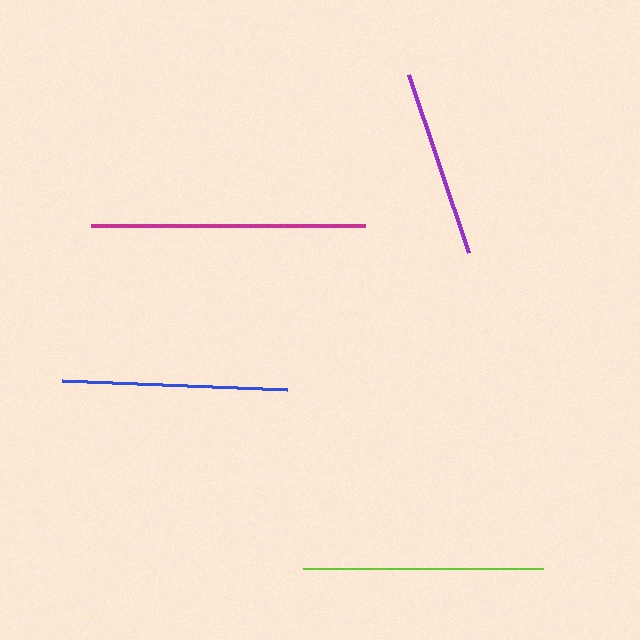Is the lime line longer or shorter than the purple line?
The lime line is longer than the purple line.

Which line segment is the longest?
The magenta line is the longest at approximately 274 pixels.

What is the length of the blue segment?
The blue segment is approximately 225 pixels long.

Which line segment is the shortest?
The purple line is the shortest at approximately 188 pixels.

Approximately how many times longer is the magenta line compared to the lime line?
The magenta line is approximately 1.1 times the length of the lime line.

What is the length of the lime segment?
The lime segment is approximately 240 pixels long.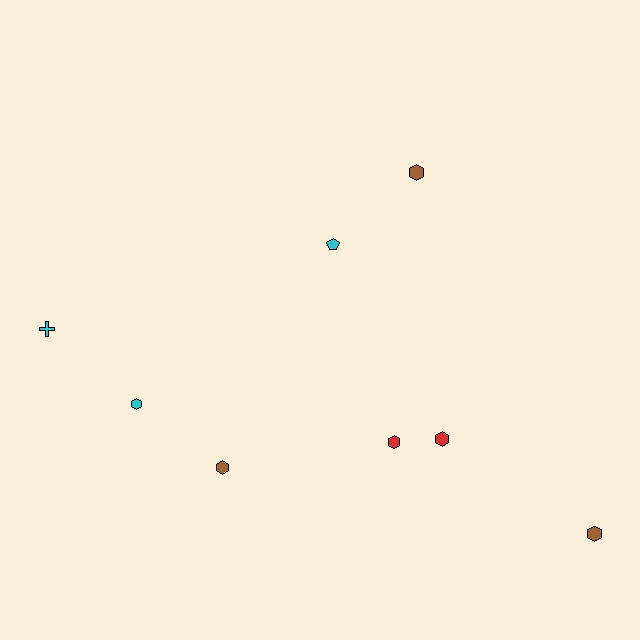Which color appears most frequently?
Cyan, with 3 objects.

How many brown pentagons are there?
There are no brown pentagons.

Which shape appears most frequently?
Hexagon, with 6 objects.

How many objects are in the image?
There are 8 objects.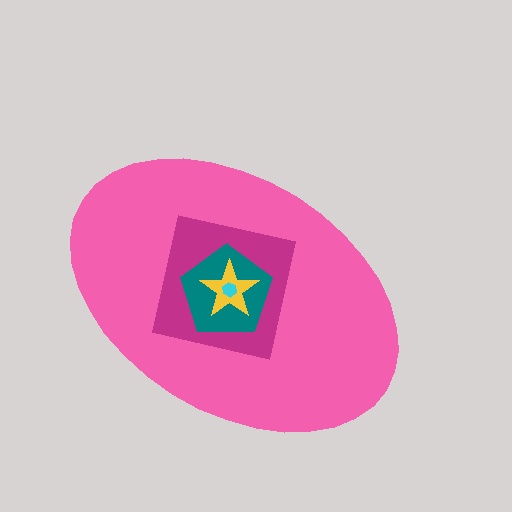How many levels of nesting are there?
5.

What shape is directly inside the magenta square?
The teal pentagon.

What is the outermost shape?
The pink ellipse.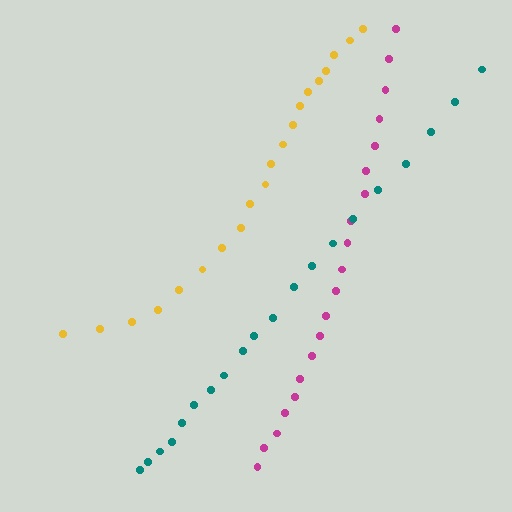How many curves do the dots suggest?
There are 3 distinct paths.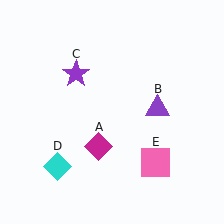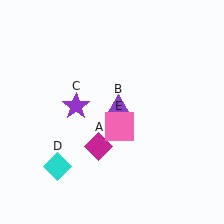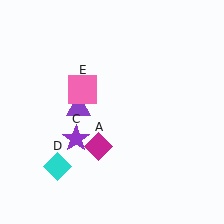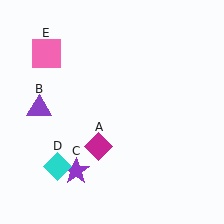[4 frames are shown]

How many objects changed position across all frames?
3 objects changed position: purple triangle (object B), purple star (object C), pink square (object E).